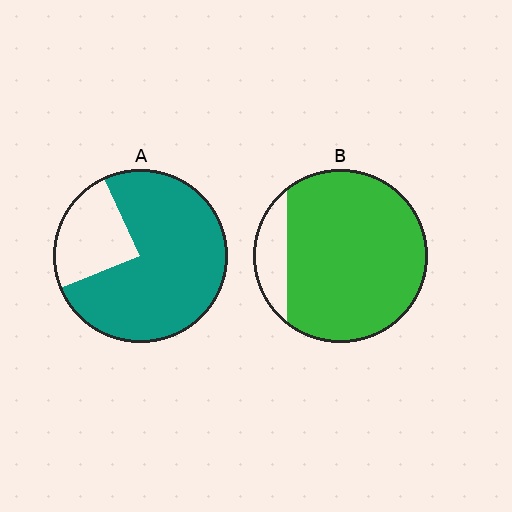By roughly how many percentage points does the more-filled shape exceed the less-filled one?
By roughly 10 percentage points (B over A).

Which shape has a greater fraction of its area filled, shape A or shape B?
Shape B.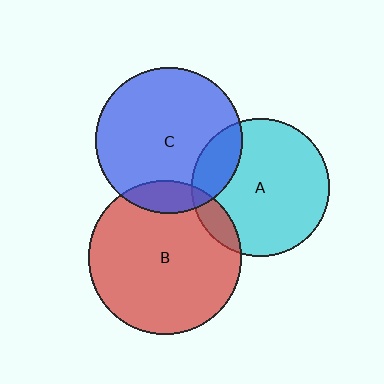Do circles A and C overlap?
Yes.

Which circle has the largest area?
Circle B (red).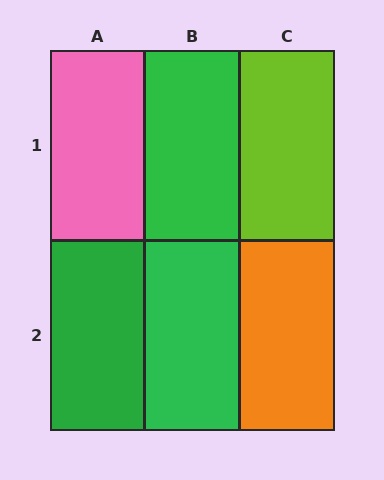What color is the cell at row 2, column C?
Orange.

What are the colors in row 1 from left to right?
Pink, green, lime.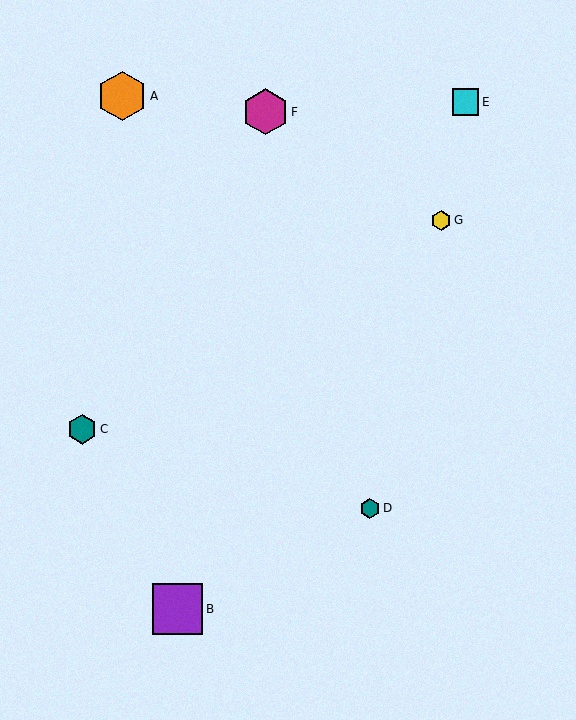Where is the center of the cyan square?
The center of the cyan square is at (465, 102).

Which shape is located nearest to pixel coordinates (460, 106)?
The cyan square (labeled E) at (465, 102) is nearest to that location.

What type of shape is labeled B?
Shape B is a purple square.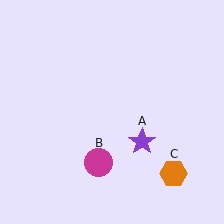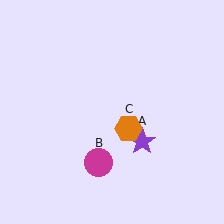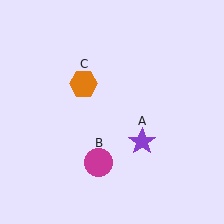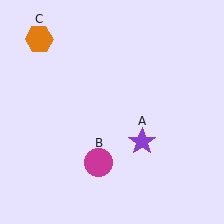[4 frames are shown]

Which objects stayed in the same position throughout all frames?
Purple star (object A) and magenta circle (object B) remained stationary.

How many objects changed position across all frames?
1 object changed position: orange hexagon (object C).